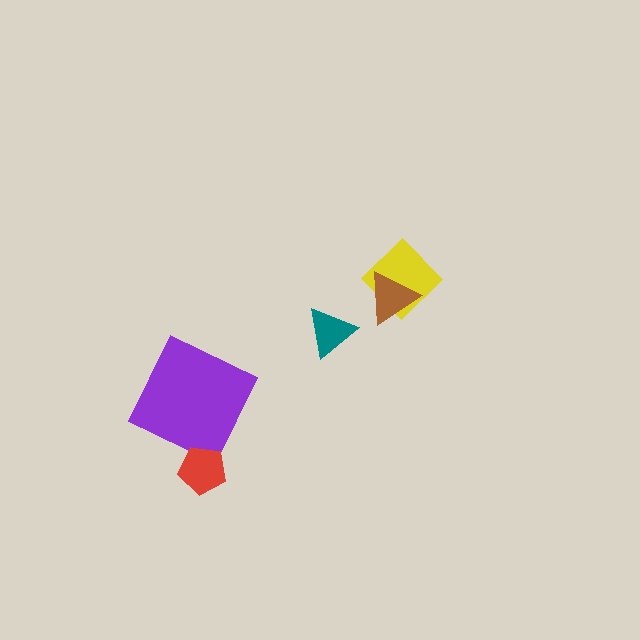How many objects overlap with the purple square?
0 objects overlap with the purple square.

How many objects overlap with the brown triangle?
1 object overlaps with the brown triangle.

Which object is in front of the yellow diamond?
The brown triangle is in front of the yellow diamond.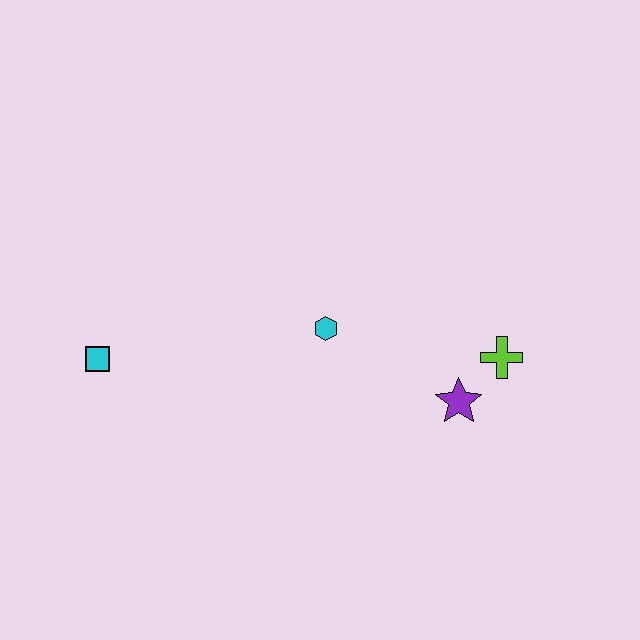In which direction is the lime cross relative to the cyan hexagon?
The lime cross is to the right of the cyan hexagon.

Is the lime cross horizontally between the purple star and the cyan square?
No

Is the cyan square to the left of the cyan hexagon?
Yes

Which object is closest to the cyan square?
The cyan hexagon is closest to the cyan square.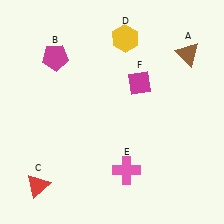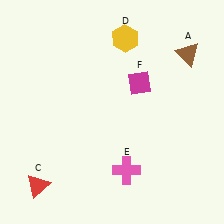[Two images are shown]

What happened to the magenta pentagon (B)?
The magenta pentagon (B) was removed in Image 2. It was in the top-left area of Image 1.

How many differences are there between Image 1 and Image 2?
There is 1 difference between the two images.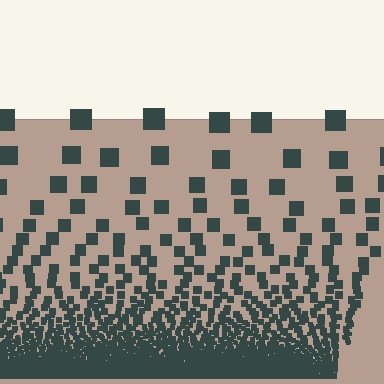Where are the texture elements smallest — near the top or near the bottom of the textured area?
Near the bottom.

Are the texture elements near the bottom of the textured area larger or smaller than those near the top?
Smaller. The gradient is inverted — elements near the bottom are smaller and denser.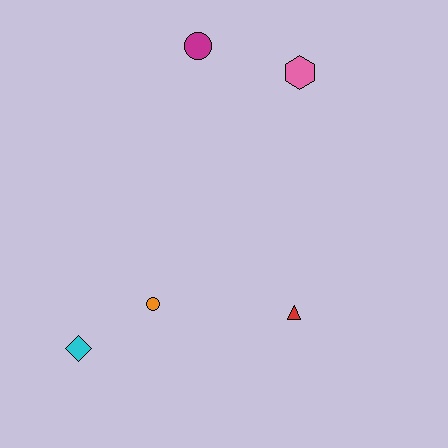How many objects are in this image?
There are 5 objects.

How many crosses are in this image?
There are no crosses.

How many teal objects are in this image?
There are no teal objects.